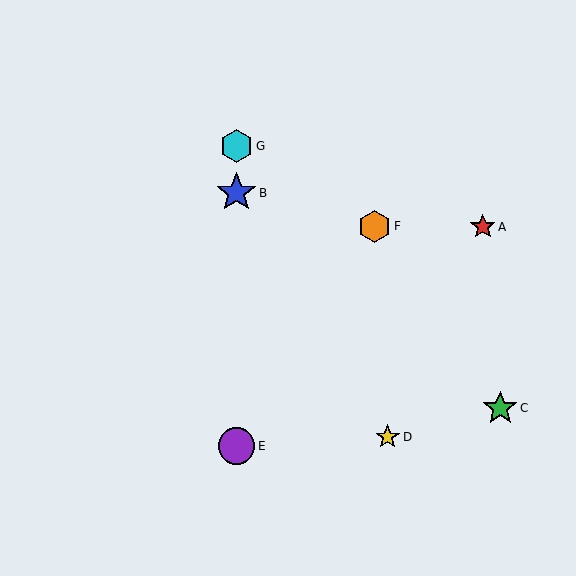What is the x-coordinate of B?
Object B is at x≈236.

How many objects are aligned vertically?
3 objects (B, E, G) are aligned vertically.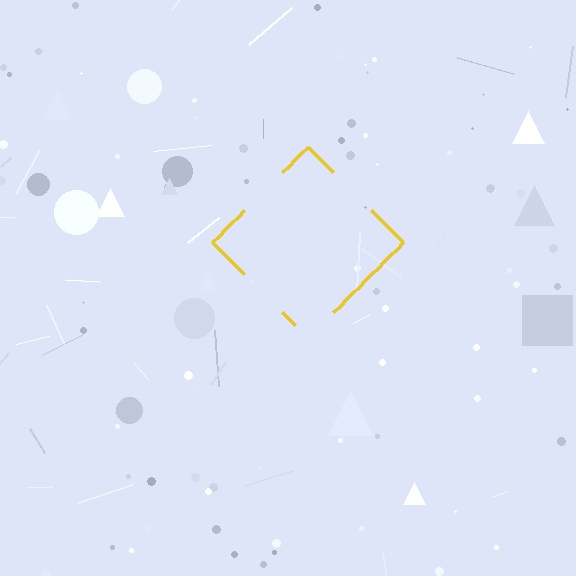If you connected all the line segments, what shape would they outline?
They would outline a diamond.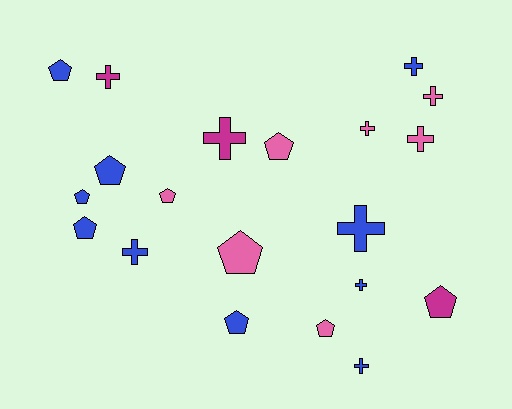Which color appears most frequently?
Blue, with 10 objects.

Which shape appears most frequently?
Pentagon, with 10 objects.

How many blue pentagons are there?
There are 5 blue pentagons.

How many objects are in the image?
There are 20 objects.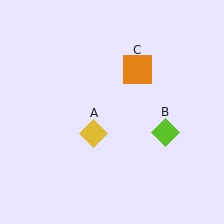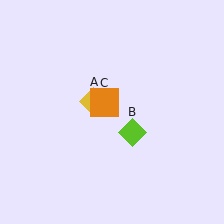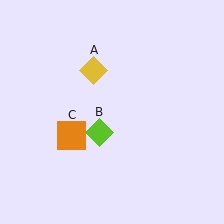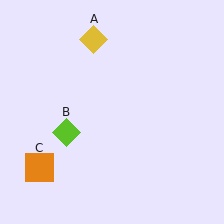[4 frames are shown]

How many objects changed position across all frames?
3 objects changed position: yellow diamond (object A), lime diamond (object B), orange square (object C).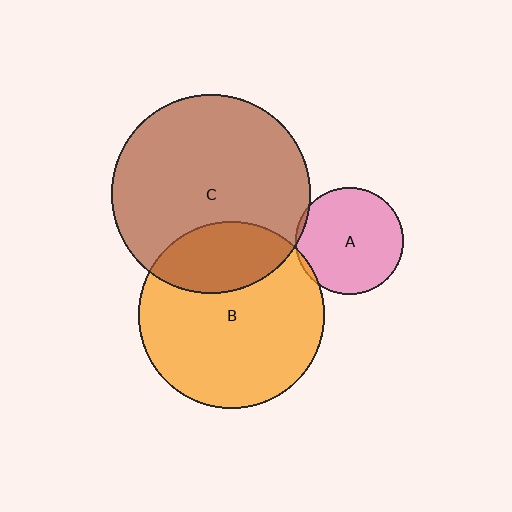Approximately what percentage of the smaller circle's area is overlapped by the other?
Approximately 25%.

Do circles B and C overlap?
Yes.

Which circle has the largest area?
Circle C (brown).